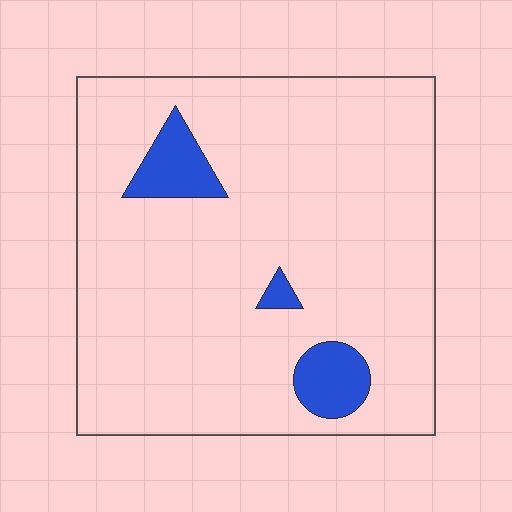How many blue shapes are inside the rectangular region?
3.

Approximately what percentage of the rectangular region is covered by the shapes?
Approximately 10%.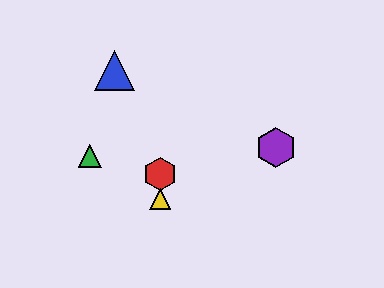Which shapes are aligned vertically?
The red hexagon, the yellow triangle are aligned vertically.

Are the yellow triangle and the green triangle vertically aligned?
No, the yellow triangle is at x≈160 and the green triangle is at x≈90.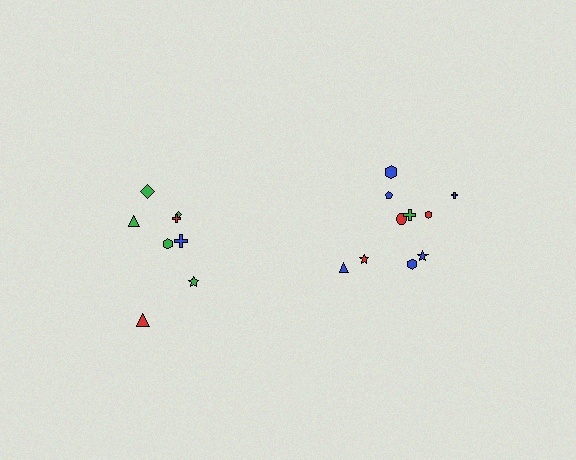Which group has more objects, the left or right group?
The right group.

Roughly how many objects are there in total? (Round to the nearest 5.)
Roughly 20 objects in total.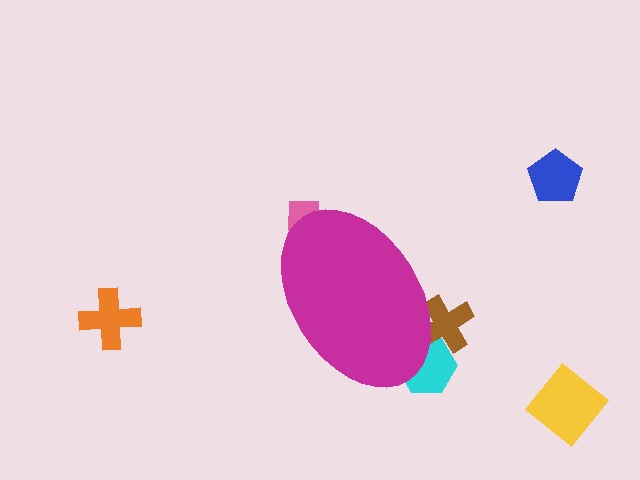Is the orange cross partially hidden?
No, the orange cross is fully visible.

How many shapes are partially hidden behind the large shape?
3 shapes are partially hidden.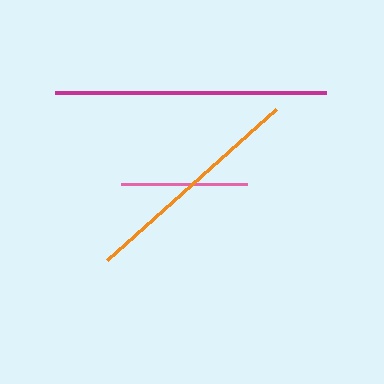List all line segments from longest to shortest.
From longest to shortest: magenta, orange, pink.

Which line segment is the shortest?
The pink line is the shortest at approximately 126 pixels.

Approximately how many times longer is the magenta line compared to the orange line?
The magenta line is approximately 1.2 times the length of the orange line.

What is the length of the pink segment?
The pink segment is approximately 126 pixels long.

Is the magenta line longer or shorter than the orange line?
The magenta line is longer than the orange line.